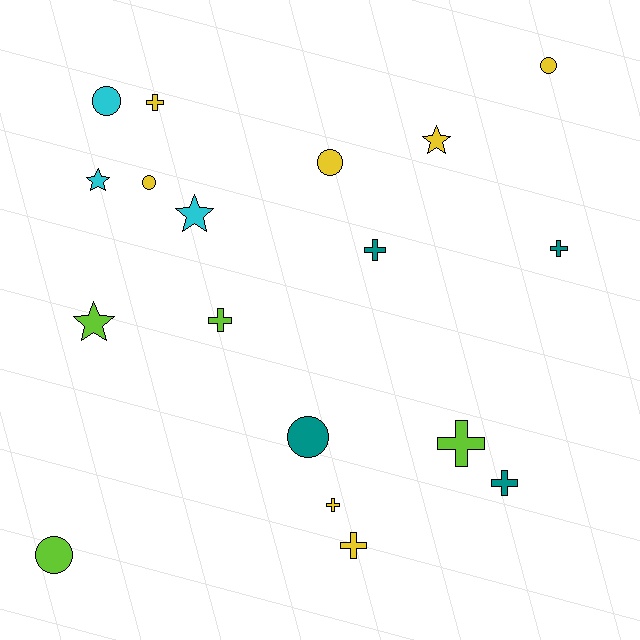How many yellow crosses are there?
There are 3 yellow crosses.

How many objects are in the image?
There are 18 objects.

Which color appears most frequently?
Yellow, with 7 objects.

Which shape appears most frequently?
Cross, with 8 objects.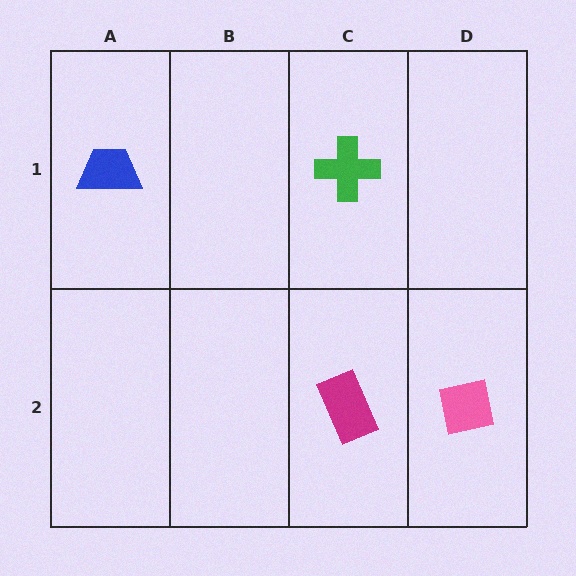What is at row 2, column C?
A magenta rectangle.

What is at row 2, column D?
A pink square.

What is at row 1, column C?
A green cross.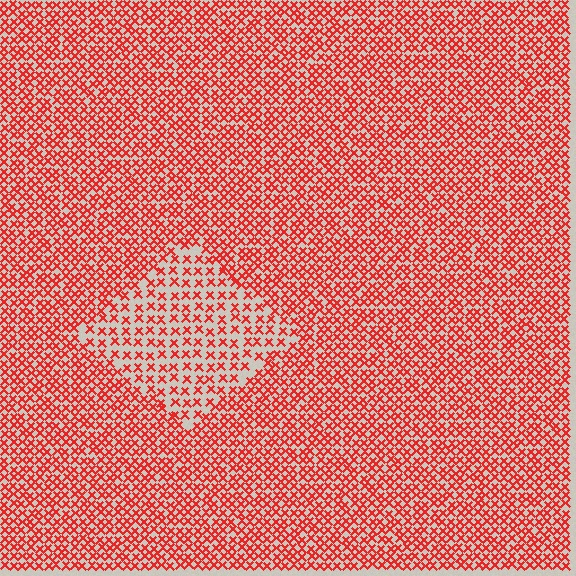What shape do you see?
I see a diamond.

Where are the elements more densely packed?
The elements are more densely packed outside the diamond boundary.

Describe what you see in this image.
The image contains small red elements arranged at two different densities. A diamond-shaped region is visible where the elements are less densely packed than the surrounding area.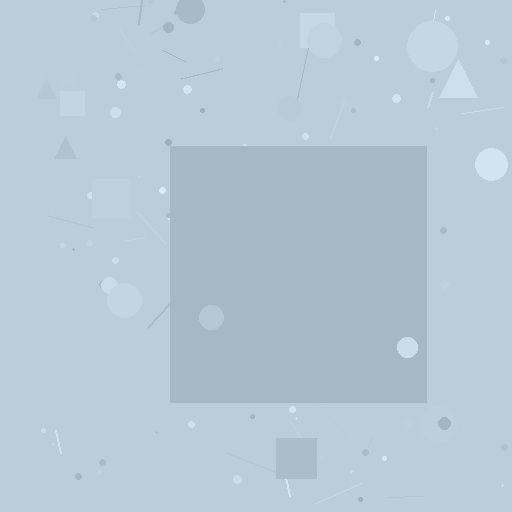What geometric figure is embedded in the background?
A square is embedded in the background.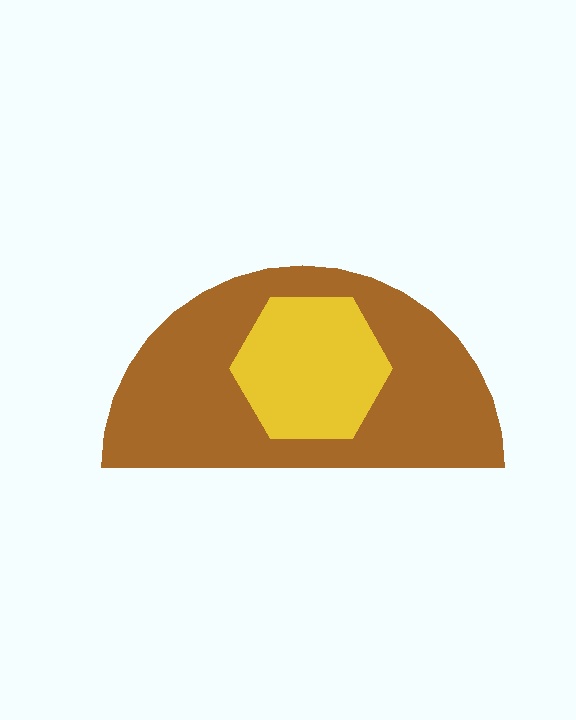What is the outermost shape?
The brown semicircle.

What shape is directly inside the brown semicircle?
The yellow hexagon.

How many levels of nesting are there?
2.